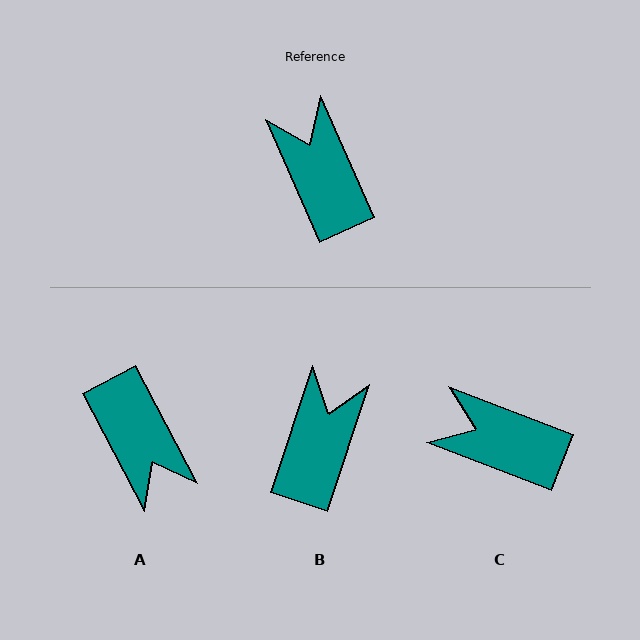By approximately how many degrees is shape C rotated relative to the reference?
Approximately 45 degrees counter-clockwise.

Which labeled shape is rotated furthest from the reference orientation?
A, about 176 degrees away.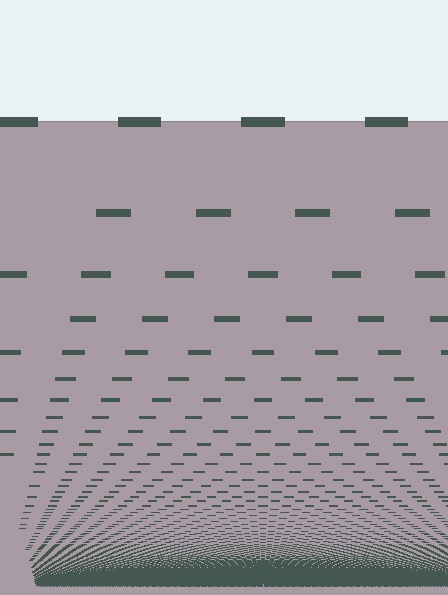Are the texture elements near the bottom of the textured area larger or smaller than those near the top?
Smaller. The gradient is inverted — elements near the bottom are smaller and denser.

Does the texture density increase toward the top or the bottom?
Density increases toward the bottom.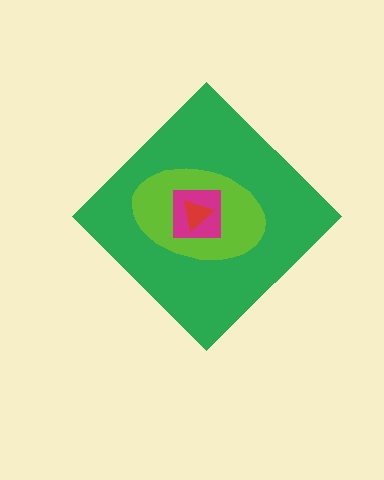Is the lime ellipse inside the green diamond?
Yes.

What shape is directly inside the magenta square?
The red triangle.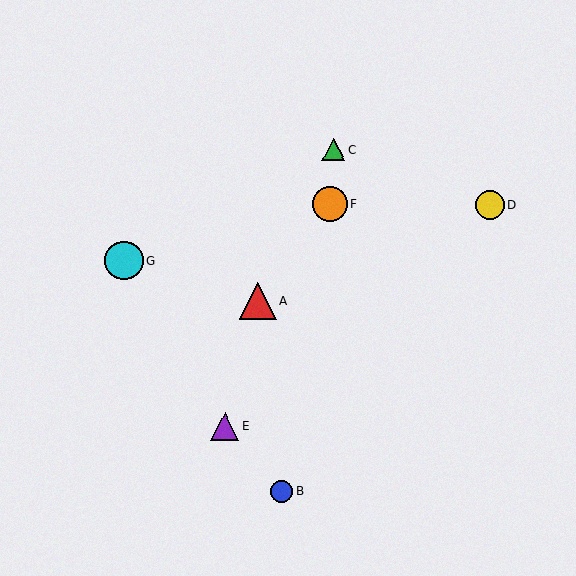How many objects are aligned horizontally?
2 objects (D, F) are aligned horizontally.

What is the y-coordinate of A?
Object A is at y≈301.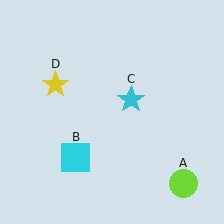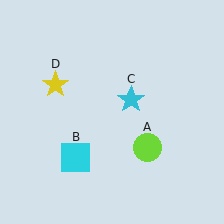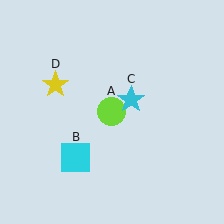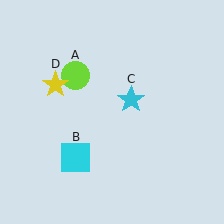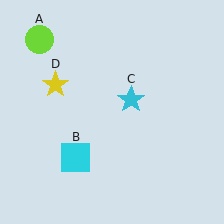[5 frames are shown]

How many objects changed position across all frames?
1 object changed position: lime circle (object A).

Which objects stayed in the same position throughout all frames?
Cyan square (object B) and cyan star (object C) and yellow star (object D) remained stationary.